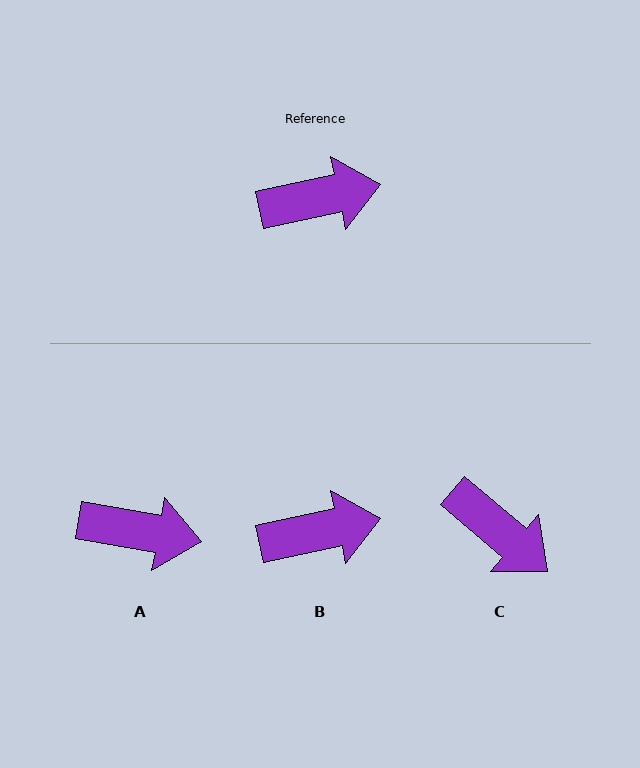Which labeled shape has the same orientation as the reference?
B.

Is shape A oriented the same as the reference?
No, it is off by about 22 degrees.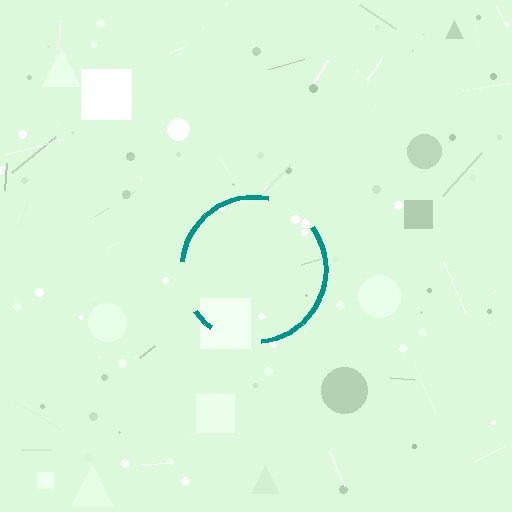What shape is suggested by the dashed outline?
The dashed outline suggests a circle.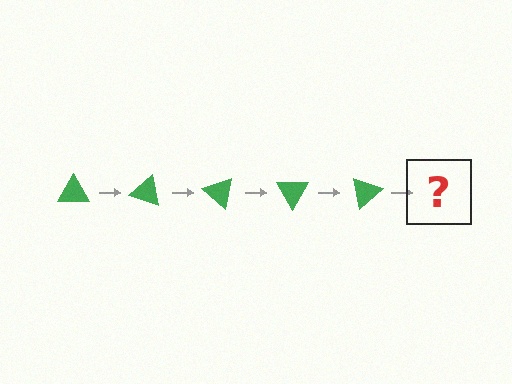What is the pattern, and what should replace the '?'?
The pattern is that the triangle rotates 20 degrees each step. The '?' should be a green triangle rotated 100 degrees.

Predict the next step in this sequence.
The next step is a green triangle rotated 100 degrees.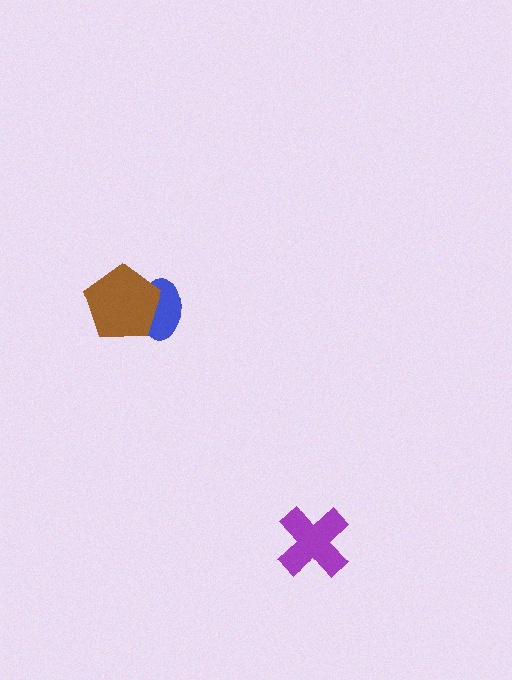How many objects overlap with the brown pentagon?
1 object overlaps with the brown pentagon.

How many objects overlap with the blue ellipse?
1 object overlaps with the blue ellipse.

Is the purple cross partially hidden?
No, no other shape covers it.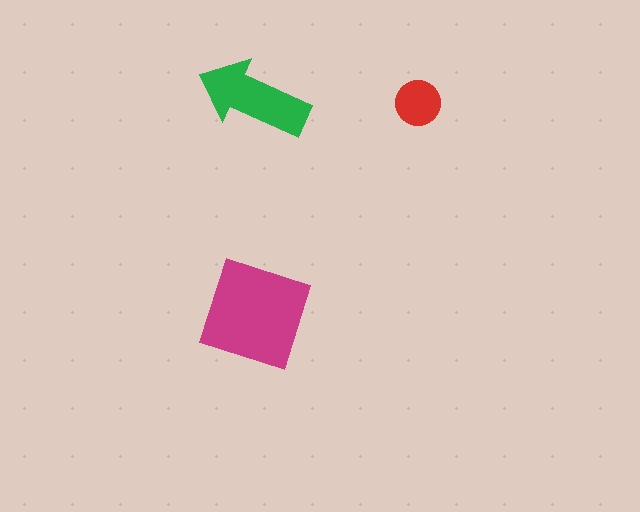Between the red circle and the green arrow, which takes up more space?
The green arrow.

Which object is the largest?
The magenta square.